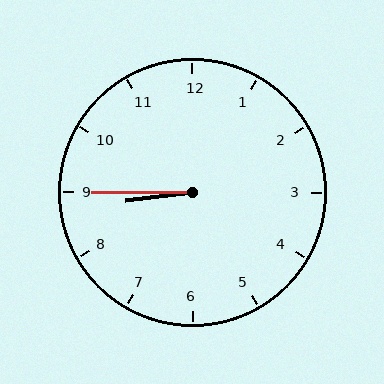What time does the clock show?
8:45.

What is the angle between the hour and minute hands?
Approximately 8 degrees.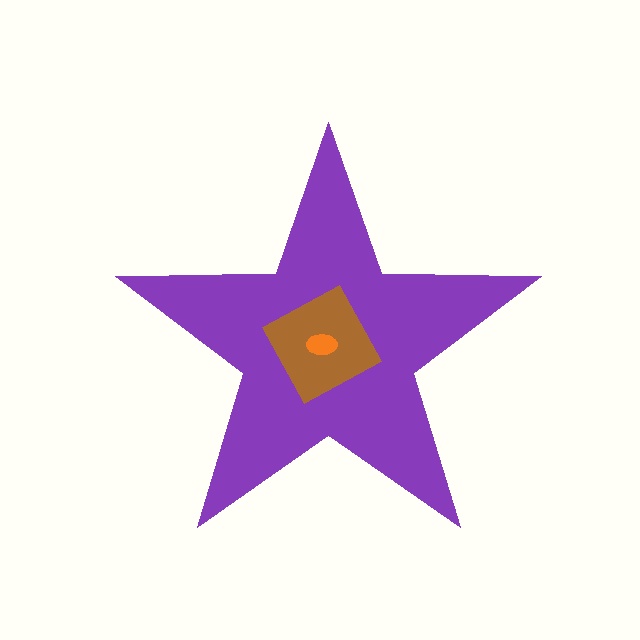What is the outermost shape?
The purple star.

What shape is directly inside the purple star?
The brown diamond.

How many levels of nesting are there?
3.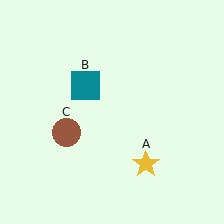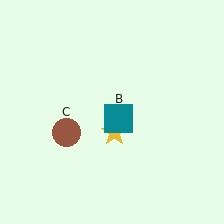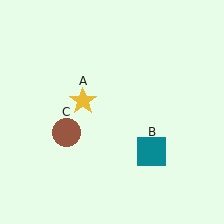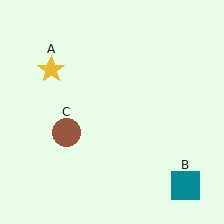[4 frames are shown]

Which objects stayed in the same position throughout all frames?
Brown circle (object C) remained stationary.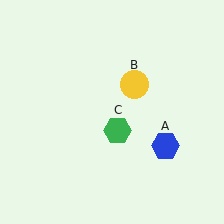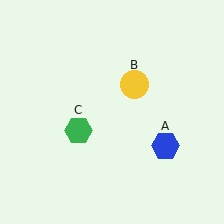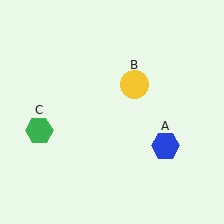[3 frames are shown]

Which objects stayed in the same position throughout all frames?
Blue hexagon (object A) and yellow circle (object B) remained stationary.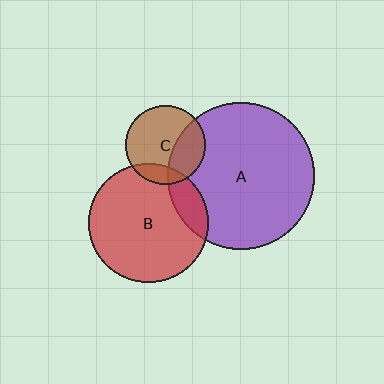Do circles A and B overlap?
Yes.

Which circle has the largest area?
Circle A (purple).